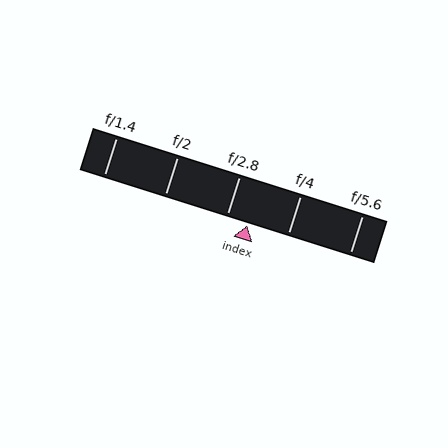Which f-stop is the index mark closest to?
The index mark is closest to f/2.8.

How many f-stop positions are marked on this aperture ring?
There are 5 f-stop positions marked.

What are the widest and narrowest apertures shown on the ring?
The widest aperture shown is f/1.4 and the narrowest is f/5.6.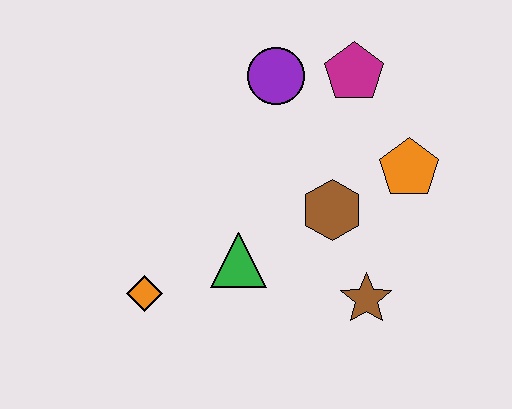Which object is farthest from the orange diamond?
The magenta pentagon is farthest from the orange diamond.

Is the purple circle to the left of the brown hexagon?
Yes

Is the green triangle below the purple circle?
Yes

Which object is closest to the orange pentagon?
The brown hexagon is closest to the orange pentagon.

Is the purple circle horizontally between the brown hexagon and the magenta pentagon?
No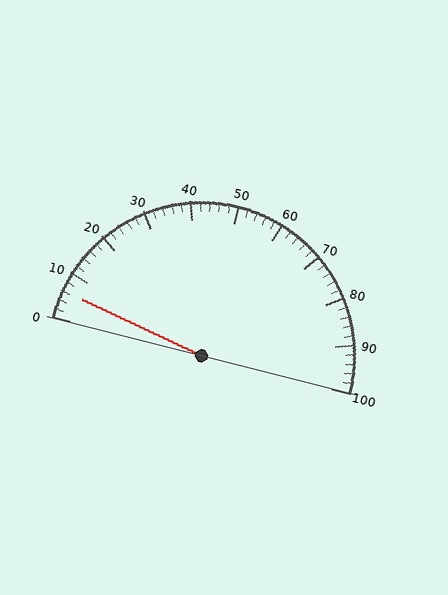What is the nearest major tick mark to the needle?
The nearest major tick mark is 10.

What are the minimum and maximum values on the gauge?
The gauge ranges from 0 to 100.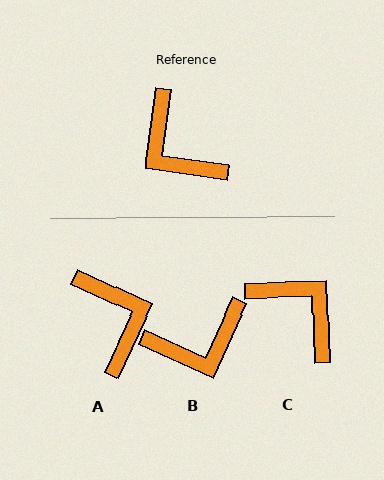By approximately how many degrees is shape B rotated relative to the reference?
Approximately 73 degrees counter-clockwise.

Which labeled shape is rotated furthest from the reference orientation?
C, about 171 degrees away.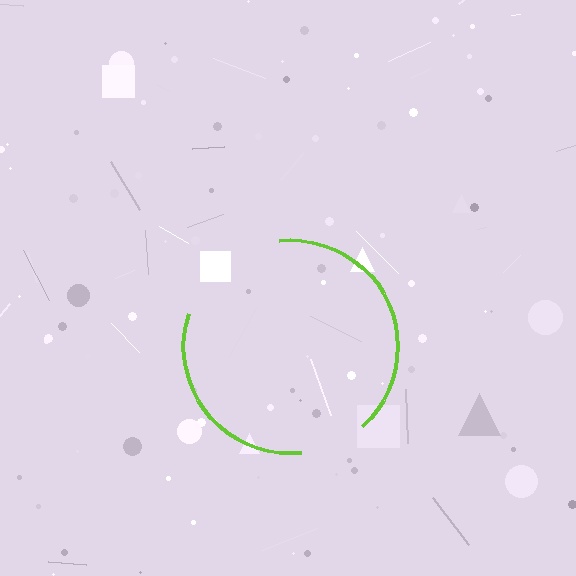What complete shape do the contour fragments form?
The contour fragments form a circle.